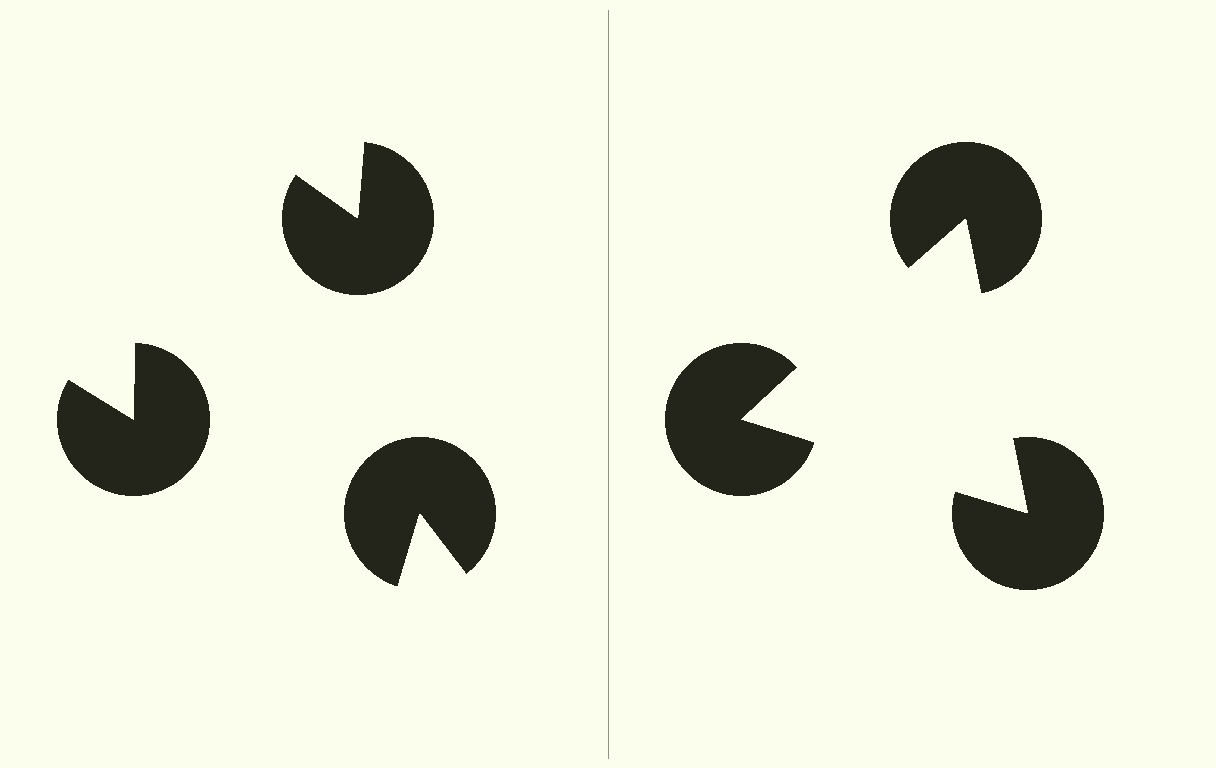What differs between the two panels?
The pac-man discs are positioned identically on both sides; only the wedge orientations differ. On the right they align to a triangle; on the left they are misaligned.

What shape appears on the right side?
An illusory triangle.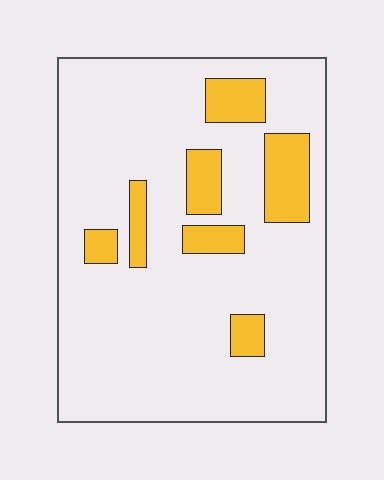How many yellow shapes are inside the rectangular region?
7.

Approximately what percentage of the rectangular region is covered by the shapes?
Approximately 15%.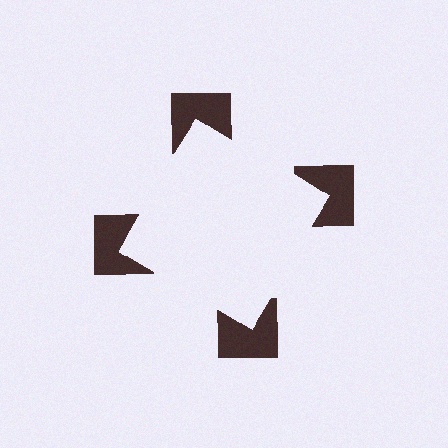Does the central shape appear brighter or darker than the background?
It typically appears slightly brighter than the background, even though no actual brightness change is drawn.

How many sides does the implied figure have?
4 sides.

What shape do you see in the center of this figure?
An illusory square — its edges are inferred from the aligned wedge cuts in the notched squares, not physically drawn.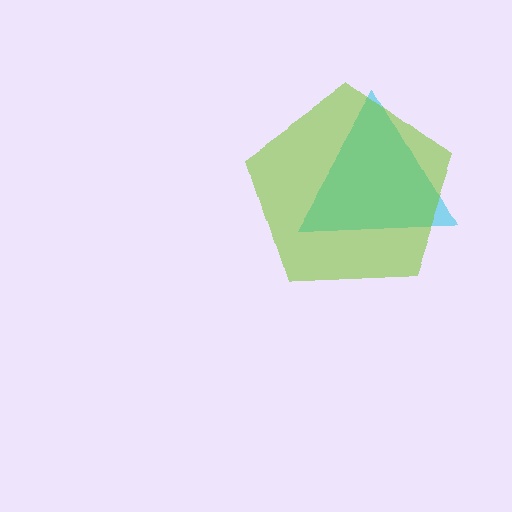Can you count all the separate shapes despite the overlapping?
Yes, there are 2 separate shapes.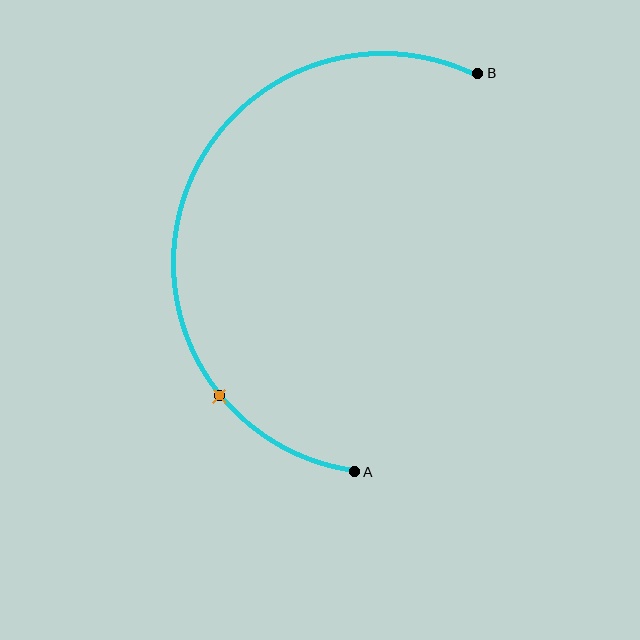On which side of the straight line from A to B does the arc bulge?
The arc bulges to the left of the straight line connecting A and B.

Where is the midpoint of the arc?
The arc midpoint is the point on the curve farthest from the straight line joining A and B. It sits to the left of that line.